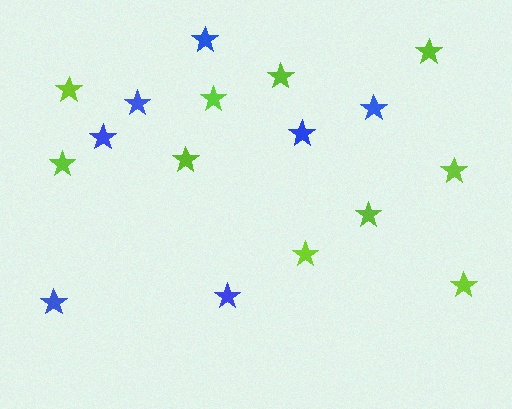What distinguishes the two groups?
There are 2 groups: one group of blue stars (7) and one group of lime stars (10).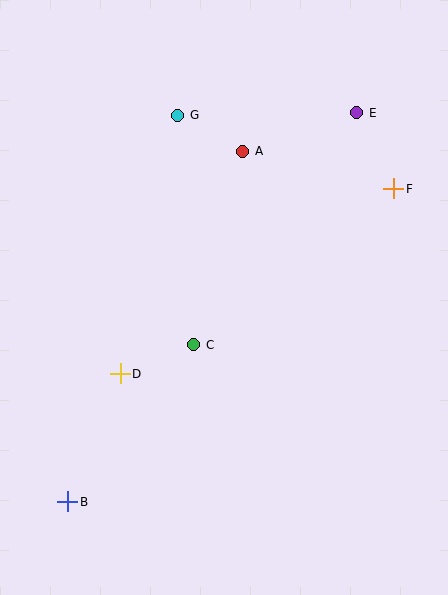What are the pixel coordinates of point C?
Point C is at (194, 345).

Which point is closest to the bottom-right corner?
Point C is closest to the bottom-right corner.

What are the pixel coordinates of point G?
Point G is at (177, 115).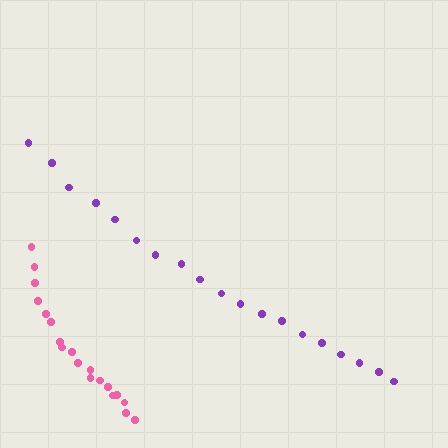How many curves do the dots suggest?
There are 2 distinct paths.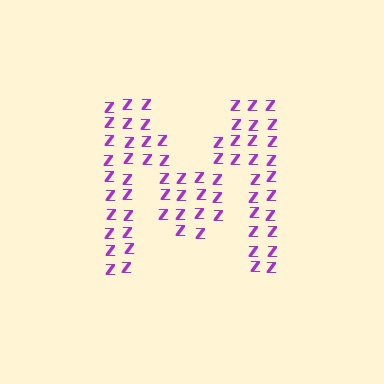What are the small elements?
The small elements are letter Z's.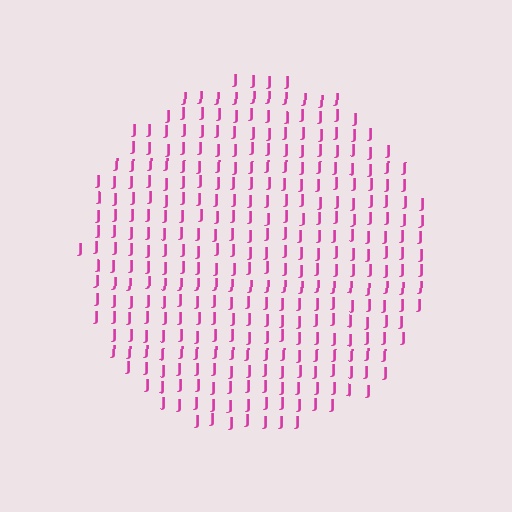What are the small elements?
The small elements are letter J's.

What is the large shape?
The large shape is a circle.